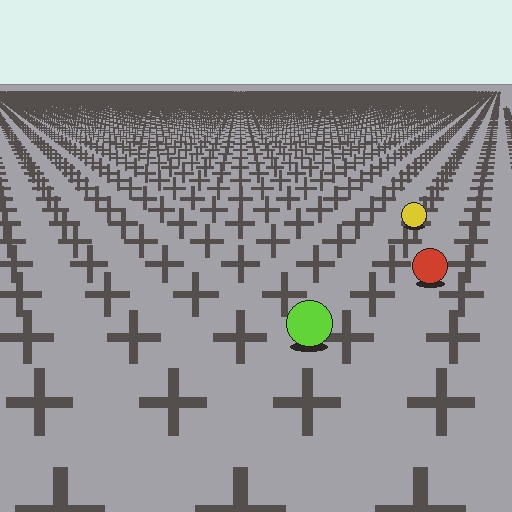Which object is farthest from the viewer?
The yellow circle is farthest from the viewer. It appears smaller and the ground texture around it is denser.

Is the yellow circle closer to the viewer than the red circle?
No. The red circle is closer — you can tell from the texture gradient: the ground texture is coarser near it.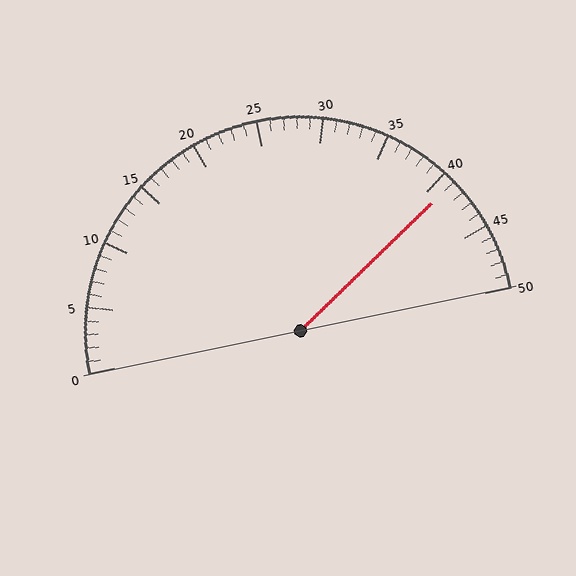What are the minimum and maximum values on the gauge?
The gauge ranges from 0 to 50.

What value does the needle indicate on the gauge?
The needle indicates approximately 41.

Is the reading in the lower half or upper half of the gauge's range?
The reading is in the upper half of the range (0 to 50).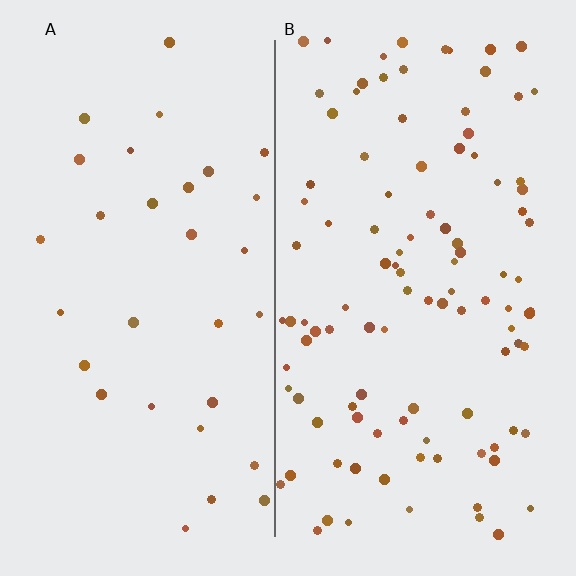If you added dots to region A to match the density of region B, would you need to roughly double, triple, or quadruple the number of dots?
Approximately triple.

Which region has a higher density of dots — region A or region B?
B (the right).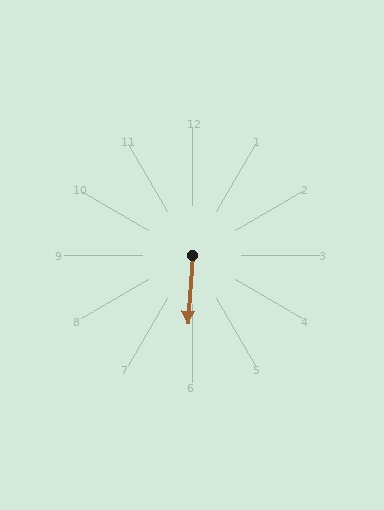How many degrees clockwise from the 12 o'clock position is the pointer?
Approximately 184 degrees.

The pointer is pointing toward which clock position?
Roughly 6 o'clock.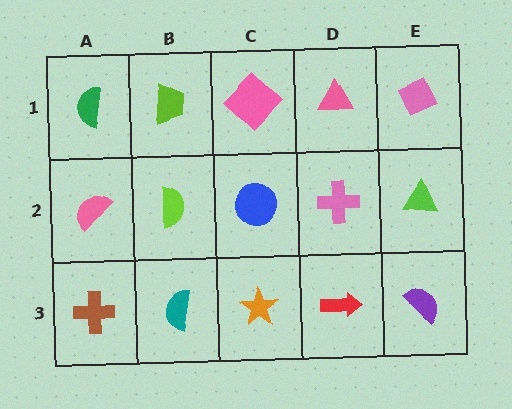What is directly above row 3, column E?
A lime triangle.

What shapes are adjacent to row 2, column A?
A green semicircle (row 1, column A), a brown cross (row 3, column A), a lime semicircle (row 2, column B).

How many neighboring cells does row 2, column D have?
4.